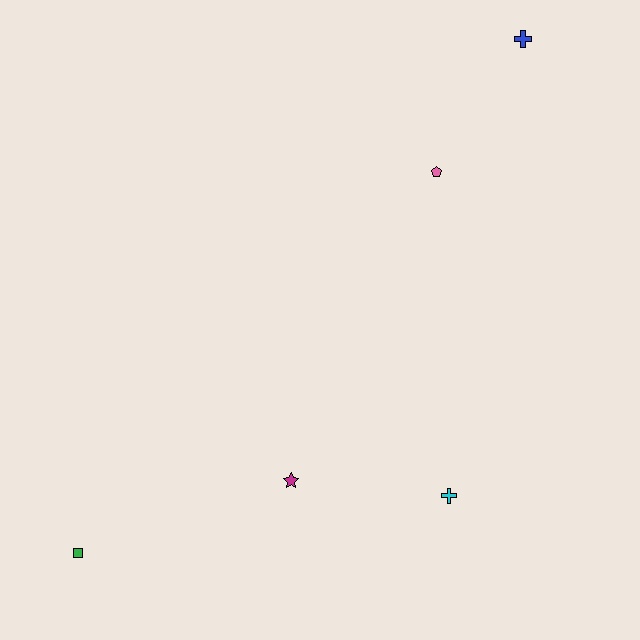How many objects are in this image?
There are 5 objects.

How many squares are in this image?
There is 1 square.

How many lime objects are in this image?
There are no lime objects.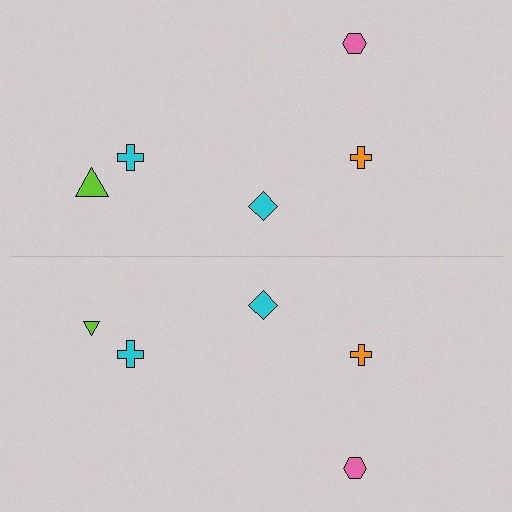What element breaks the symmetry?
The lime triangle on the bottom side has a different size than its mirror counterpart.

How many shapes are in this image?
There are 10 shapes in this image.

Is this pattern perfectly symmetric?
No, the pattern is not perfectly symmetric. The lime triangle on the bottom side has a different size than its mirror counterpart.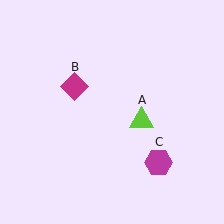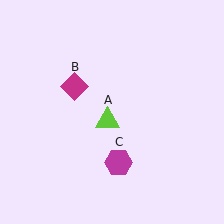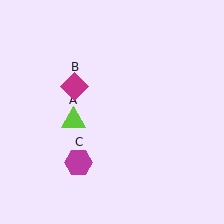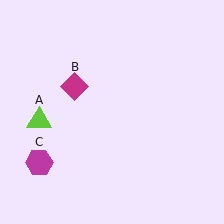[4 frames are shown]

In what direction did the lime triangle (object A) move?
The lime triangle (object A) moved left.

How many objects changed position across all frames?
2 objects changed position: lime triangle (object A), magenta hexagon (object C).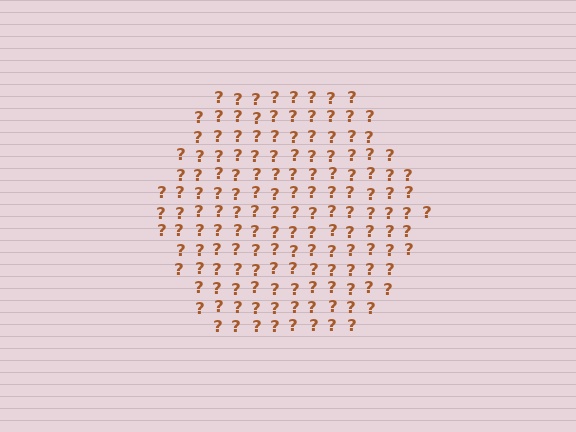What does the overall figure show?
The overall figure shows a hexagon.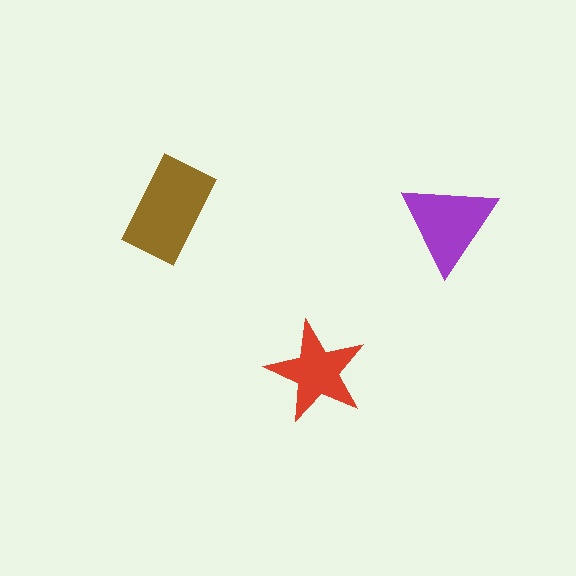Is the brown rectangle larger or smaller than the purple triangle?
Larger.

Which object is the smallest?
The red star.